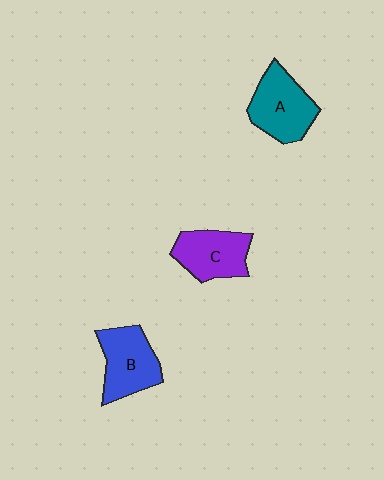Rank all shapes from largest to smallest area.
From largest to smallest: A (teal), B (blue), C (purple).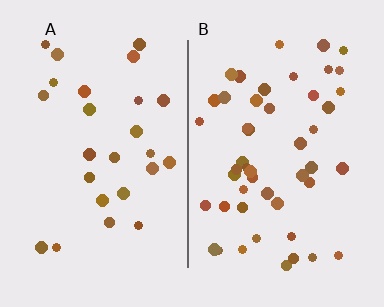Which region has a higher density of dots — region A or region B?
B (the right).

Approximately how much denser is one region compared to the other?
Approximately 1.9× — region B over region A.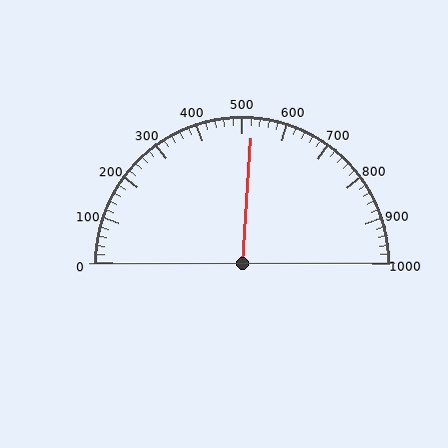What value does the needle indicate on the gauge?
The needle indicates approximately 520.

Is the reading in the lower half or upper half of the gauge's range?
The reading is in the upper half of the range (0 to 1000).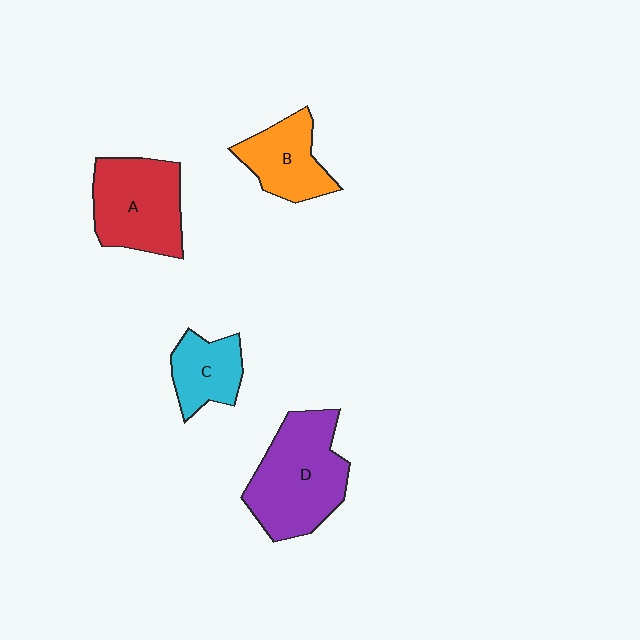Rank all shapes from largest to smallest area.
From largest to smallest: D (purple), A (red), B (orange), C (cyan).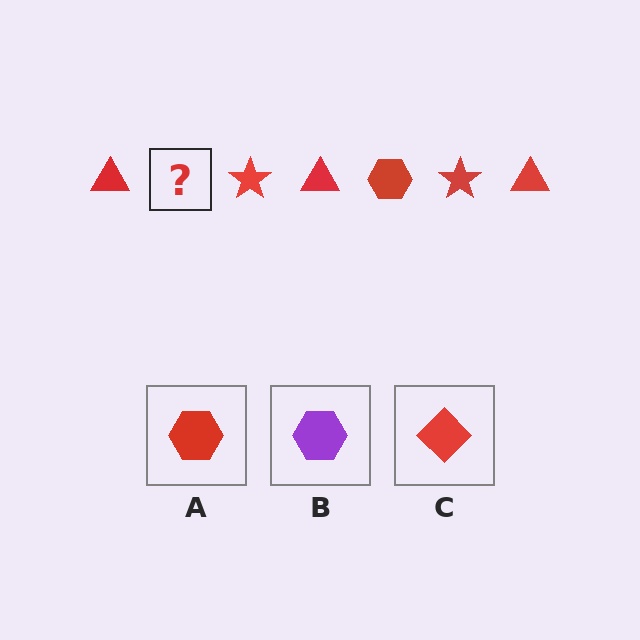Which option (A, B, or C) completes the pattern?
A.